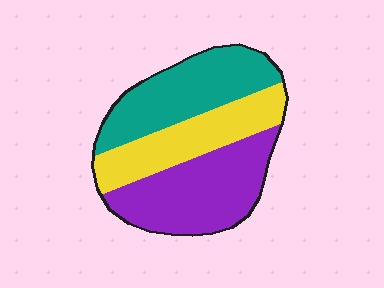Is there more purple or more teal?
Purple.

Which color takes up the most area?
Purple, at roughly 40%.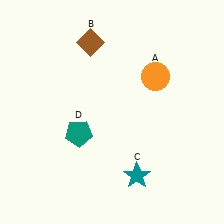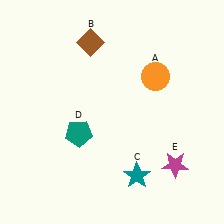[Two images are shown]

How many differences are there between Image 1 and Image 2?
There is 1 difference between the two images.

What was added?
A magenta star (E) was added in Image 2.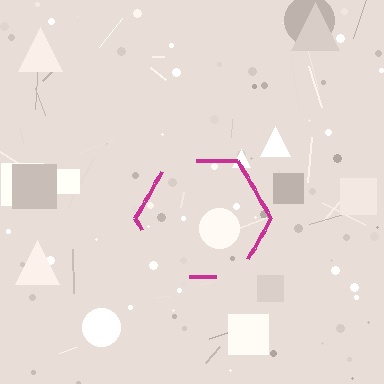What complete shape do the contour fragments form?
The contour fragments form a hexagon.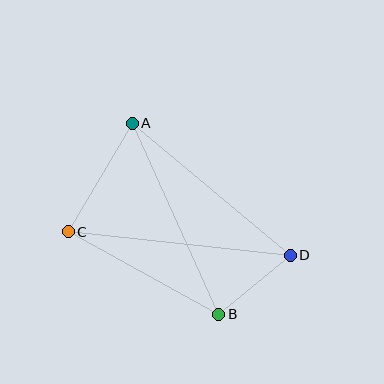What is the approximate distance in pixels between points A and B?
The distance between A and B is approximately 210 pixels.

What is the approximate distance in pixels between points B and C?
The distance between B and C is approximately 171 pixels.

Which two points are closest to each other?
Points B and D are closest to each other.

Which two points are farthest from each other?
Points C and D are farthest from each other.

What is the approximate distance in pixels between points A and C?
The distance between A and C is approximately 126 pixels.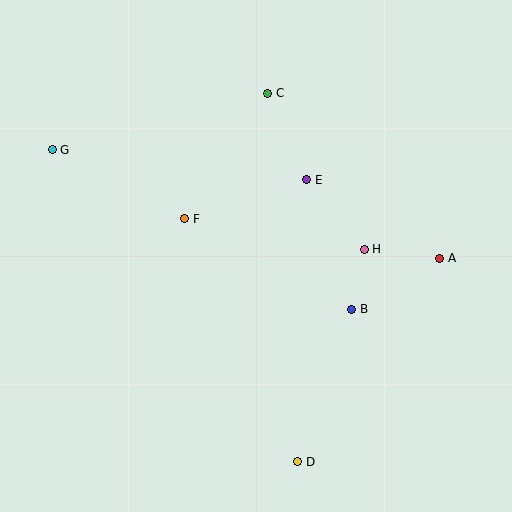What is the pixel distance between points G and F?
The distance between G and F is 149 pixels.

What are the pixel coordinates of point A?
Point A is at (440, 258).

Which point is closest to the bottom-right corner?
Point D is closest to the bottom-right corner.